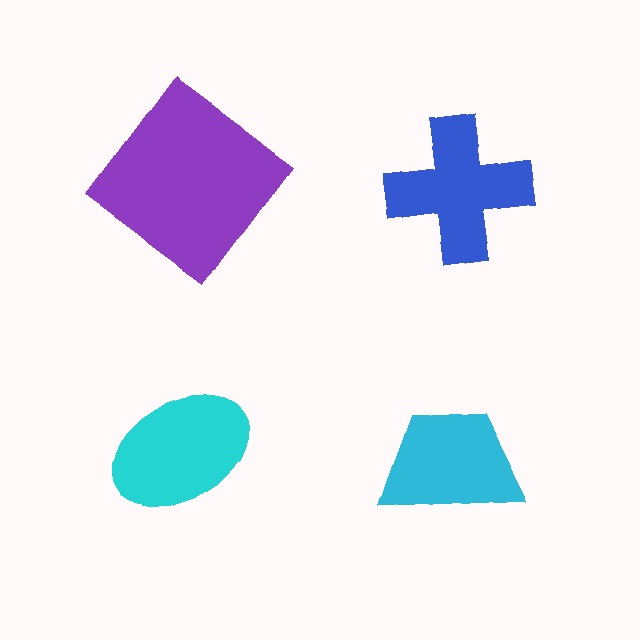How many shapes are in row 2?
2 shapes.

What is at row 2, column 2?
A cyan trapezoid.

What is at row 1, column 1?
A purple diamond.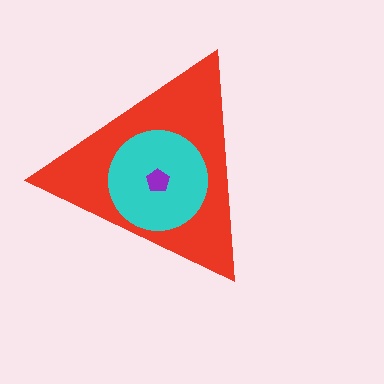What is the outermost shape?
The red triangle.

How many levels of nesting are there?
3.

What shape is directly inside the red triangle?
The cyan circle.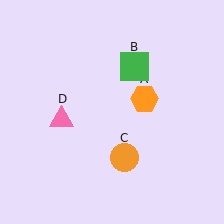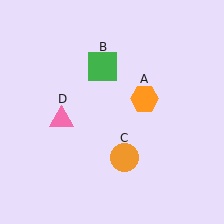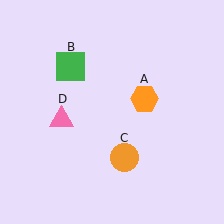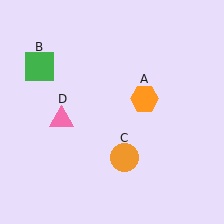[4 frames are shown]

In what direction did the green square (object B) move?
The green square (object B) moved left.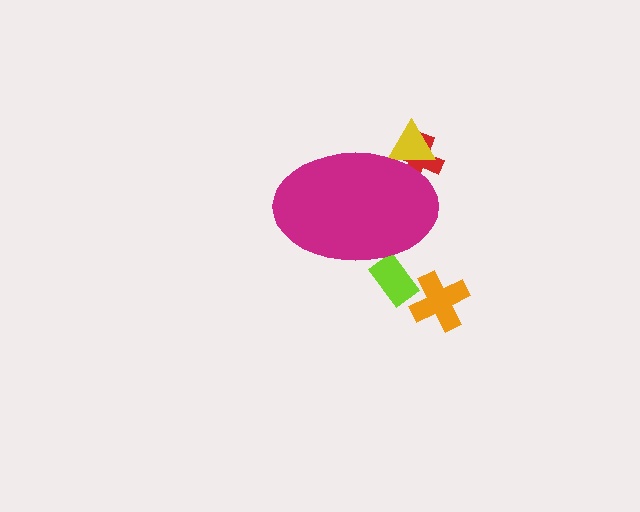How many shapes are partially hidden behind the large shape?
3 shapes are partially hidden.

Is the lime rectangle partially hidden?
Yes, the lime rectangle is partially hidden behind the magenta ellipse.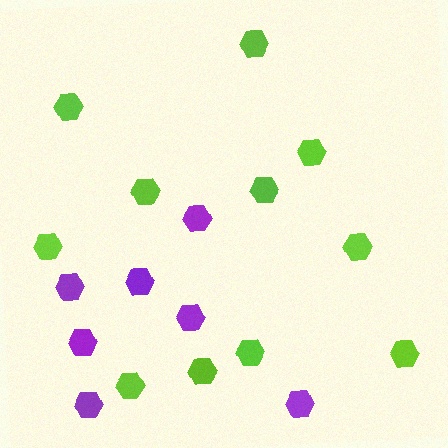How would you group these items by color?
There are 2 groups: one group of purple hexagons (7) and one group of lime hexagons (11).